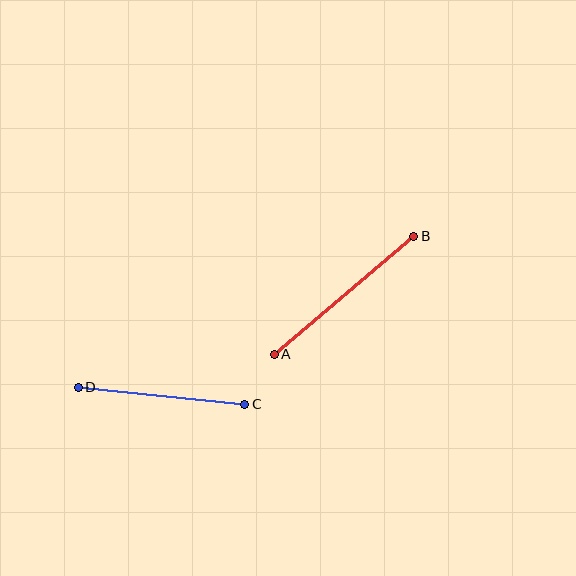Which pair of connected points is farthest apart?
Points A and B are farthest apart.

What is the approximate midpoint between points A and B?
The midpoint is at approximately (344, 295) pixels.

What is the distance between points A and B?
The distance is approximately 183 pixels.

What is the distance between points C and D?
The distance is approximately 168 pixels.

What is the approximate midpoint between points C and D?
The midpoint is at approximately (161, 396) pixels.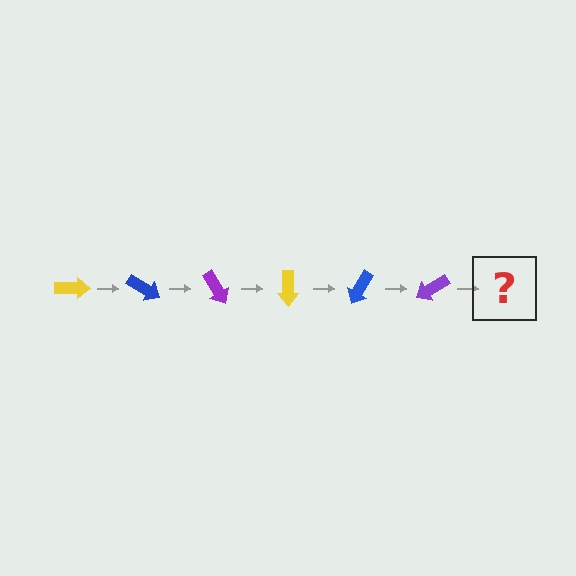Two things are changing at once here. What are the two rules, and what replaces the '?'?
The two rules are that it rotates 30 degrees each step and the color cycles through yellow, blue, and purple. The '?' should be a yellow arrow, rotated 180 degrees from the start.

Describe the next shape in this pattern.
It should be a yellow arrow, rotated 180 degrees from the start.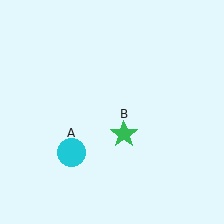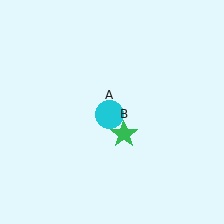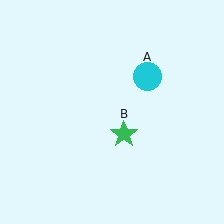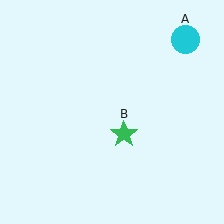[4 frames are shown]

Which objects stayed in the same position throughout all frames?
Green star (object B) remained stationary.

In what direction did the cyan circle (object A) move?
The cyan circle (object A) moved up and to the right.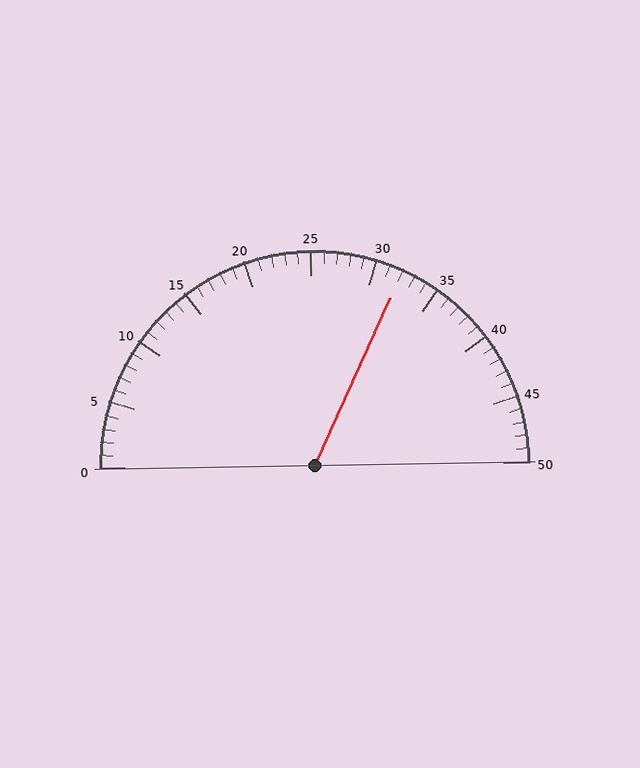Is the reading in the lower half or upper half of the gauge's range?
The reading is in the upper half of the range (0 to 50).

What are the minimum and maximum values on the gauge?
The gauge ranges from 0 to 50.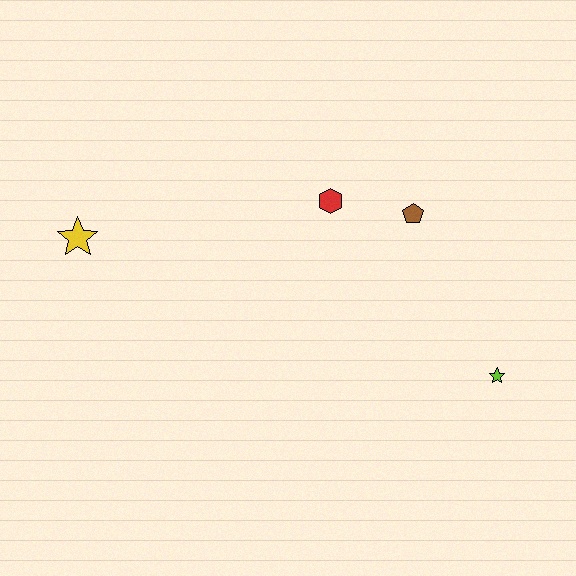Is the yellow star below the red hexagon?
Yes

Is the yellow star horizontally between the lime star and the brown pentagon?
No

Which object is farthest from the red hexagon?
The yellow star is farthest from the red hexagon.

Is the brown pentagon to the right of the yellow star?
Yes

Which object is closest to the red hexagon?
The brown pentagon is closest to the red hexagon.